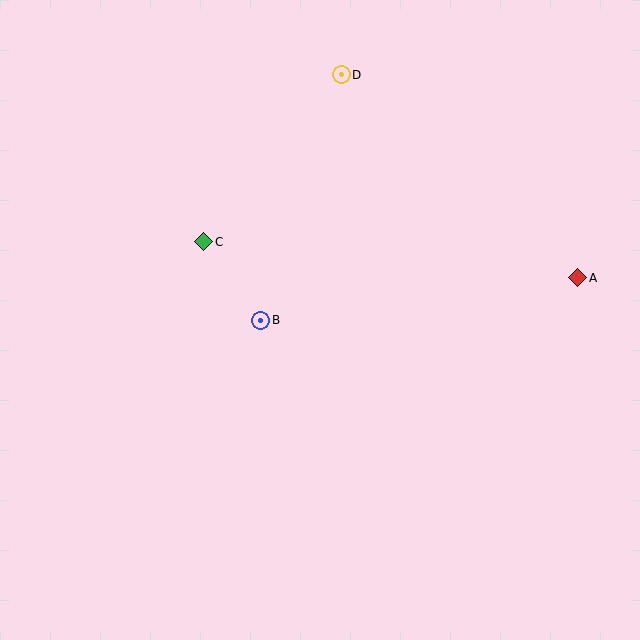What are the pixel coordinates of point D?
Point D is at (341, 75).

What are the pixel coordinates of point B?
Point B is at (261, 320).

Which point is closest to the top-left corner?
Point C is closest to the top-left corner.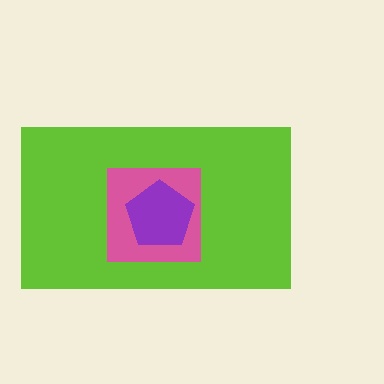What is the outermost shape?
The lime rectangle.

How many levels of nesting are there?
3.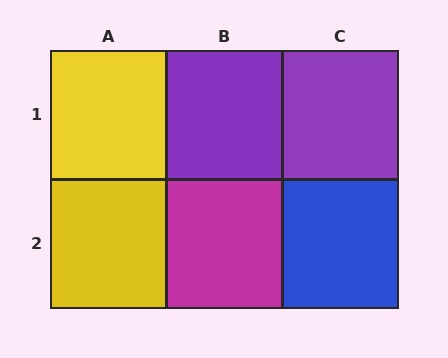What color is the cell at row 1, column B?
Purple.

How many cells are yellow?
2 cells are yellow.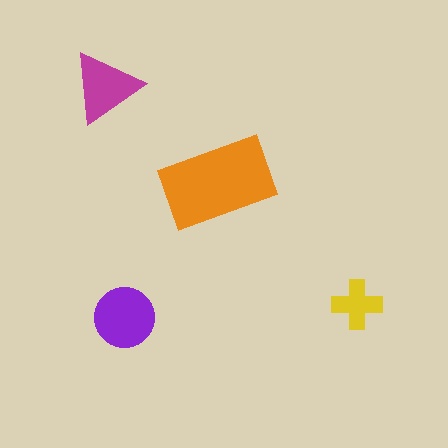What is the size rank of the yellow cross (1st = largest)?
4th.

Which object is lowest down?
The purple circle is bottommost.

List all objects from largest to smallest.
The orange rectangle, the purple circle, the magenta triangle, the yellow cross.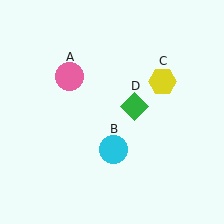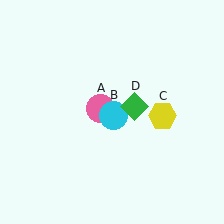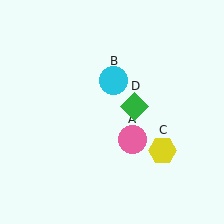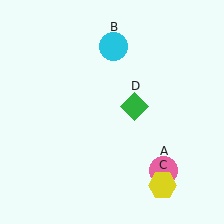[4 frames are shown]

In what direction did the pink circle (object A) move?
The pink circle (object A) moved down and to the right.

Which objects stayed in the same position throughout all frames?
Green diamond (object D) remained stationary.